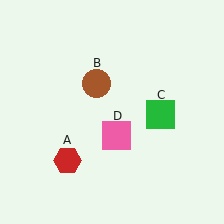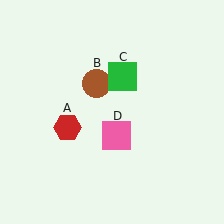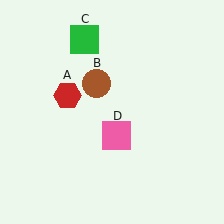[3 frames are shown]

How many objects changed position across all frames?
2 objects changed position: red hexagon (object A), green square (object C).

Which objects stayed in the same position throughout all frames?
Brown circle (object B) and pink square (object D) remained stationary.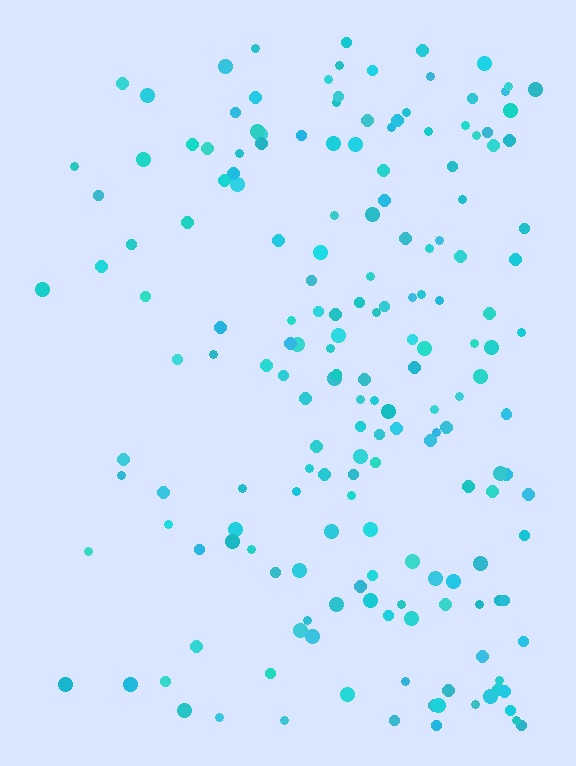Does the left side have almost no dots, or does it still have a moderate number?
Still a moderate number, just noticeably fewer than the right.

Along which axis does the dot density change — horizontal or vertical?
Horizontal.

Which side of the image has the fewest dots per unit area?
The left.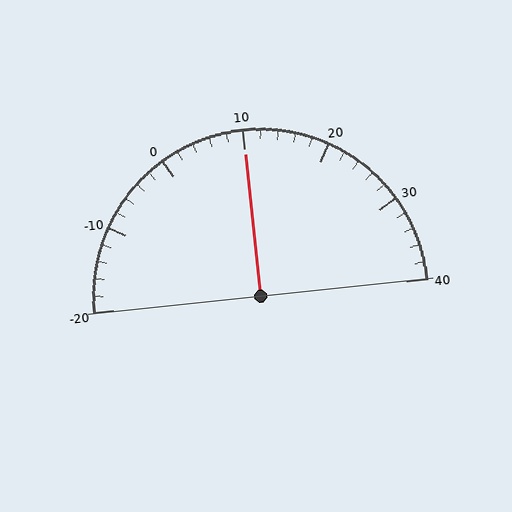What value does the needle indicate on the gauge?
The needle indicates approximately 10.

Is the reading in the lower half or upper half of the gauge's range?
The reading is in the upper half of the range (-20 to 40).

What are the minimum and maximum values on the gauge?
The gauge ranges from -20 to 40.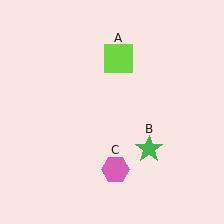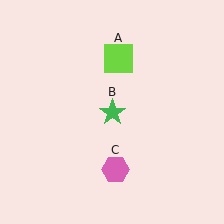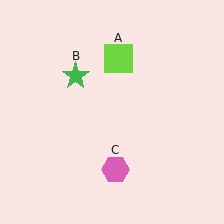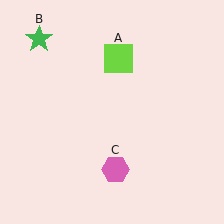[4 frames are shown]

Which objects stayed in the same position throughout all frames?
Lime square (object A) and pink hexagon (object C) remained stationary.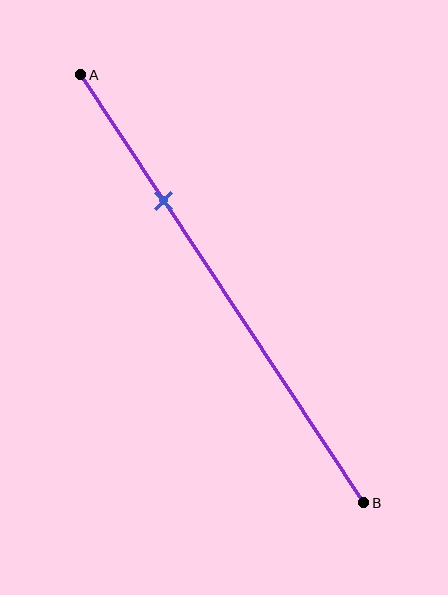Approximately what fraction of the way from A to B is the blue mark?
The blue mark is approximately 30% of the way from A to B.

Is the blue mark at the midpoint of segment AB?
No, the mark is at about 30% from A, not at the 50% midpoint.